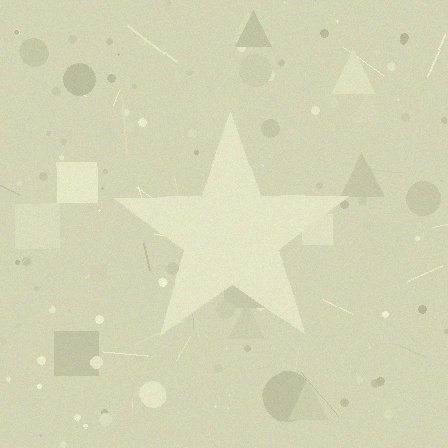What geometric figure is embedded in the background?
A star is embedded in the background.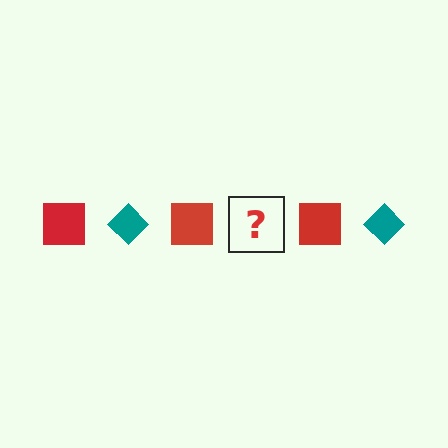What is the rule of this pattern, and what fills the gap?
The rule is that the pattern alternates between red square and teal diamond. The gap should be filled with a teal diamond.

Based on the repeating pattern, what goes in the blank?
The blank should be a teal diamond.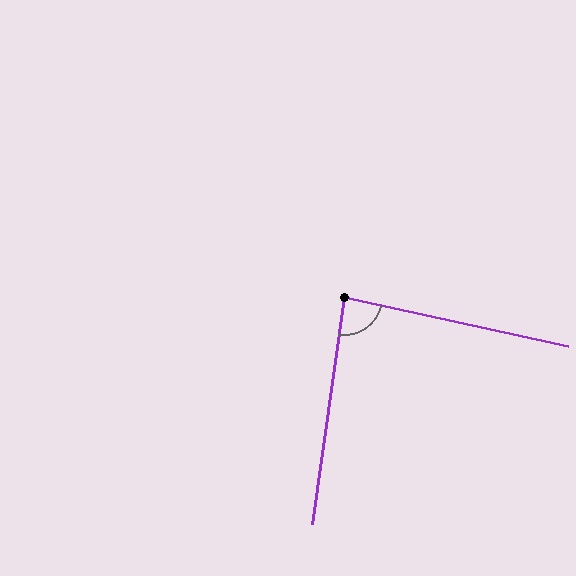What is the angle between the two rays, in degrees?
Approximately 86 degrees.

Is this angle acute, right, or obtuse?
It is approximately a right angle.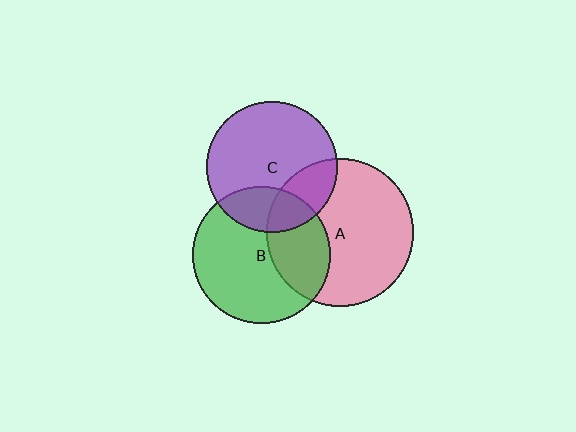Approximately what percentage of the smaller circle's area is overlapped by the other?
Approximately 25%.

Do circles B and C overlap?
Yes.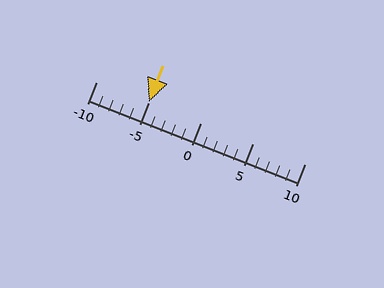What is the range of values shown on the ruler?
The ruler shows values from -10 to 10.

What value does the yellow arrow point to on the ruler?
The yellow arrow points to approximately -5.